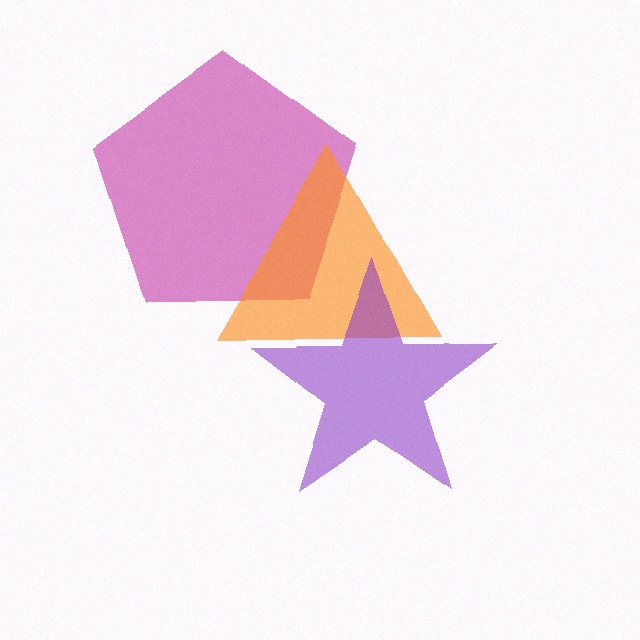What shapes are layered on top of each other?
The layered shapes are: a magenta pentagon, an orange triangle, a purple star.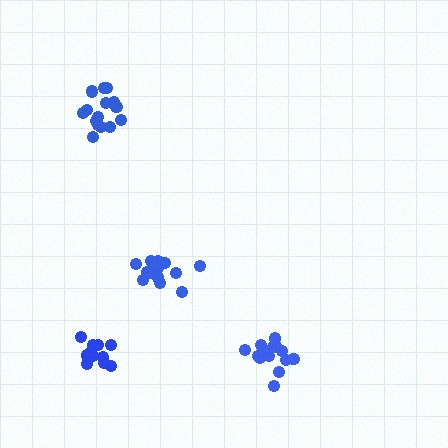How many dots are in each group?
Group 1: 15 dots, Group 2: 11 dots, Group 3: 14 dots, Group 4: 13 dots (53 total).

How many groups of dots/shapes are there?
There are 4 groups.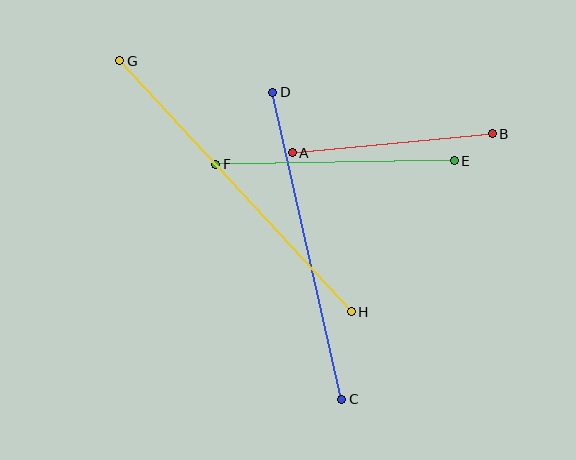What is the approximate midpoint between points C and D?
The midpoint is at approximately (307, 246) pixels.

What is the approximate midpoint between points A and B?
The midpoint is at approximately (392, 143) pixels.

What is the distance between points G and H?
The distance is approximately 342 pixels.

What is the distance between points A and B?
The distance is approximately 201 pixels.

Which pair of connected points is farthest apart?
Points G and H are farthest apart.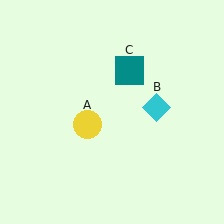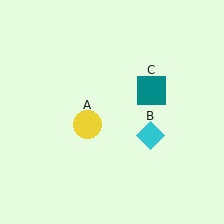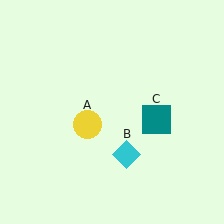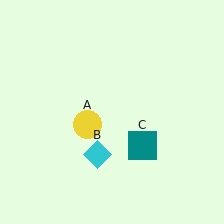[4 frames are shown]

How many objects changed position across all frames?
2 objects changed position: cyan diamond (object B), teal square (object C).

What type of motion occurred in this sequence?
The cyan diamond (object B), teal square (object C) rotated clockwise around the center of the scene.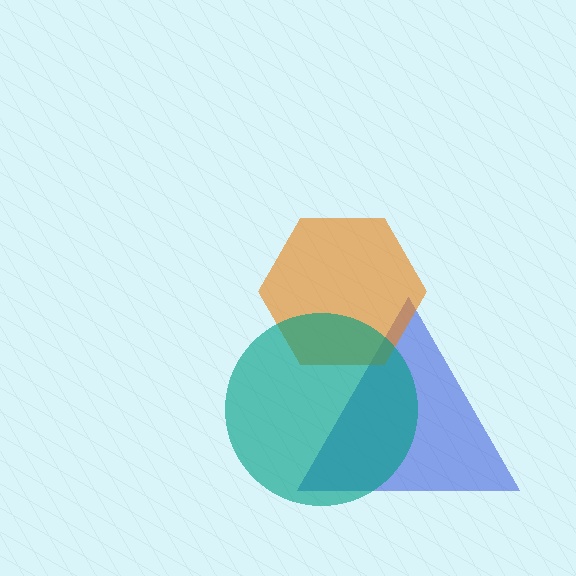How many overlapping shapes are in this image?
There are 3 overlapping shapes in the image.